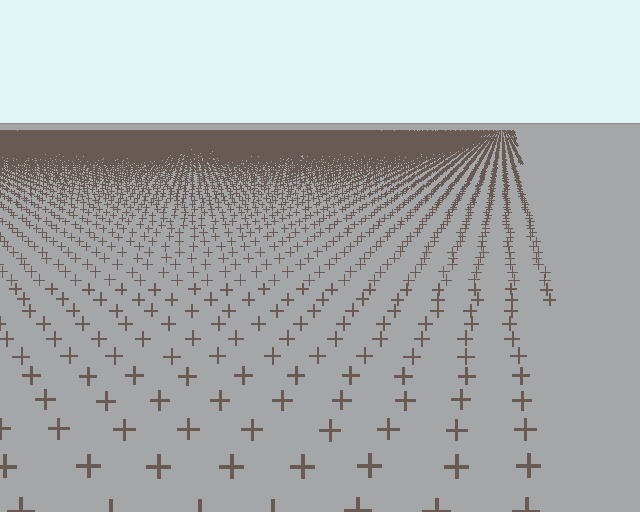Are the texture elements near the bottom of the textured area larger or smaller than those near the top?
Larger. Near the bottom, elements are closer to the viewer and appear at a bigger on-screen size.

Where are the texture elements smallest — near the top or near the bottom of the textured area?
Near the top.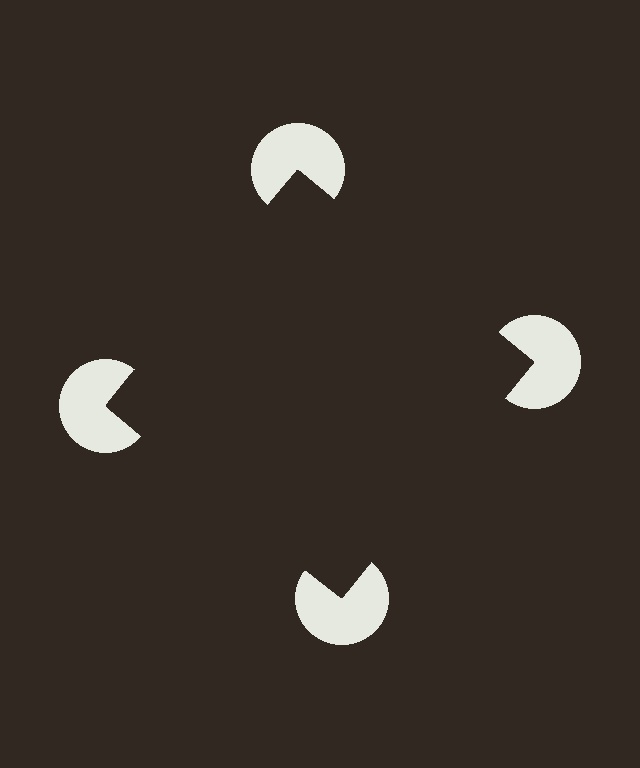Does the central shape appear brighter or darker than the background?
It typically appears slightly darker than the background, even though no actual brightness change is drawn.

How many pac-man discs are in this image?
There are 4 — one at each vertex of the illusory square.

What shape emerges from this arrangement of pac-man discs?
An illusory square — its edges are inferred from the aligned wedge cuts in the pac-man discs, not physically drawn.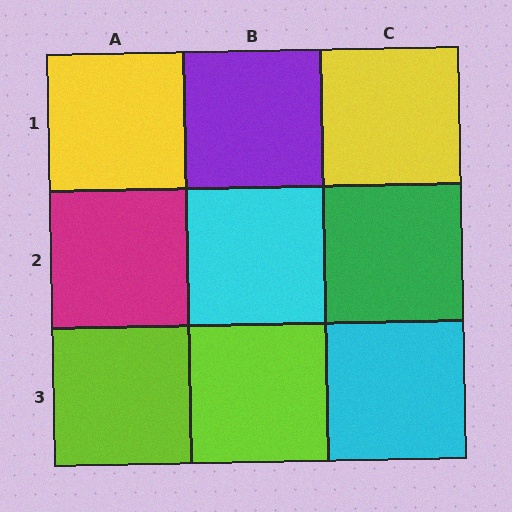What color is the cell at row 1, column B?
Purple.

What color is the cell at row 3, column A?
Lime.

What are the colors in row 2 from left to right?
Magenta, cyan, green.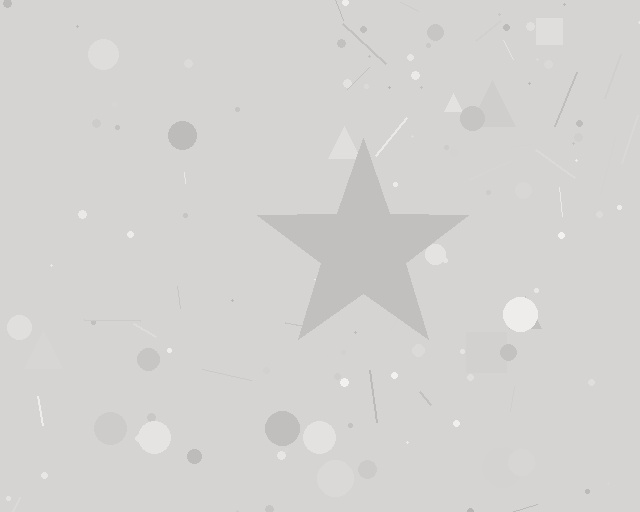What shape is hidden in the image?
A star is hidden in the image.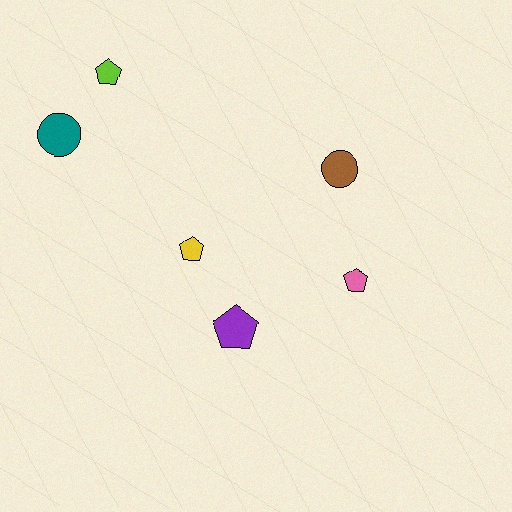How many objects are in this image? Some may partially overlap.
There are 6 objects.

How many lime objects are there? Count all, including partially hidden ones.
There is 1 lime object.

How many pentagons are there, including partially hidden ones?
There are 4 pentagons.